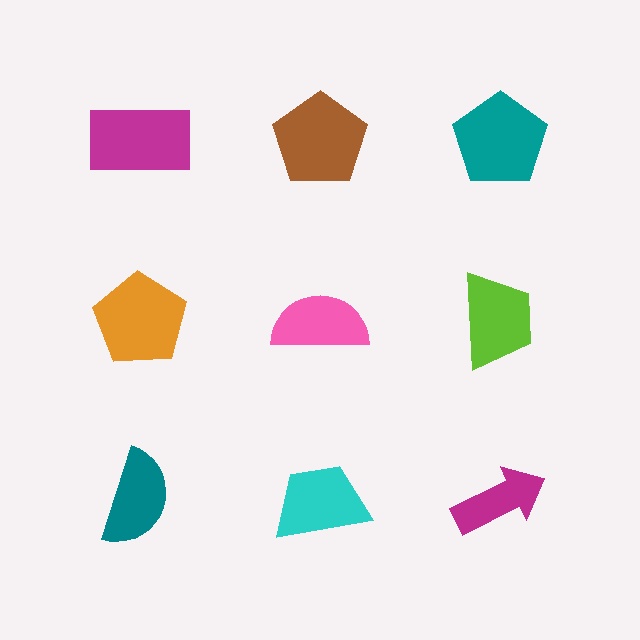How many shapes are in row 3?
3 shapes.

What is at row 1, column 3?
A teal pentagon.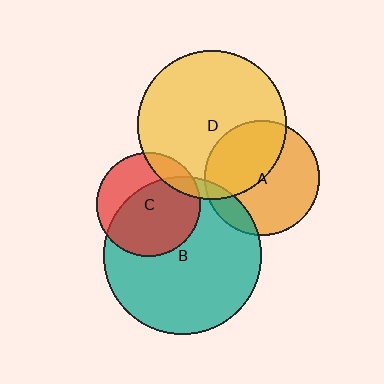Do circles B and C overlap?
Yes.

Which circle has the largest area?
Circle B (teal).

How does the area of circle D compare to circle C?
Approximately 2.1 times.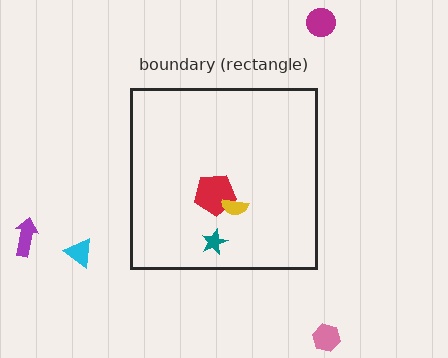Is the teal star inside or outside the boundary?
Inside.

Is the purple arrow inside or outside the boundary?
Outside.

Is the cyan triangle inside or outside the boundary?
Outside.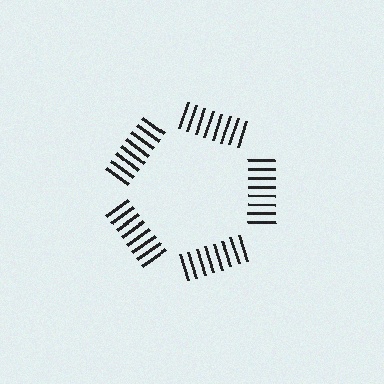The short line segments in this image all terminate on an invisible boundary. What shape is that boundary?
An illusory pentagon — the line segments terminate on its edges but no continuous stroke is drawn.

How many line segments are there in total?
40 — 8 along each of the 5 edges.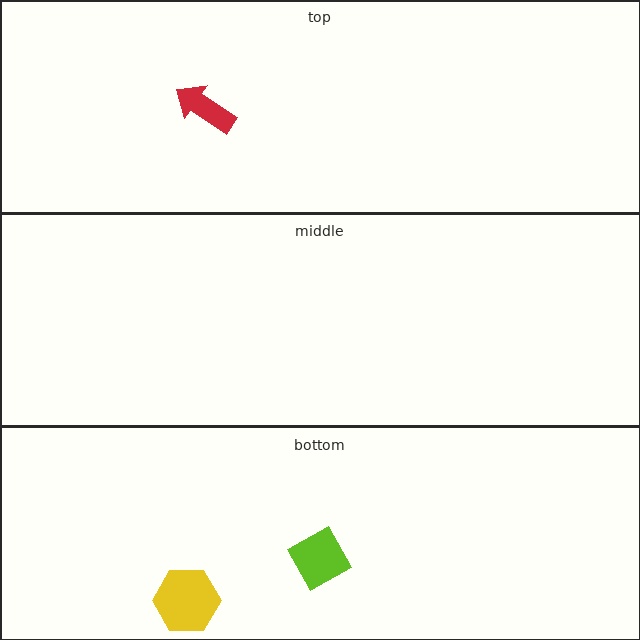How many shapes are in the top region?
1.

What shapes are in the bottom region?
The yellow hexagon, the lime square.